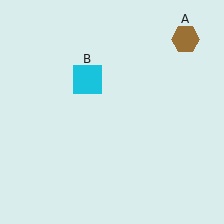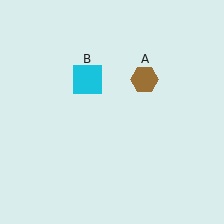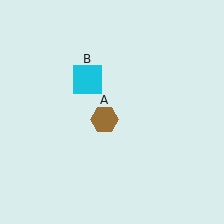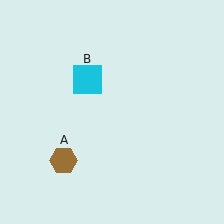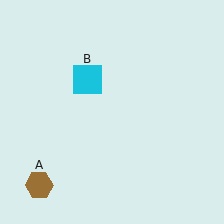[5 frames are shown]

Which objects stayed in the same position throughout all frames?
Cyan square (object B) remained stationary.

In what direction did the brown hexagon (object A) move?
The brown hexagon (object A) moved down and to the left.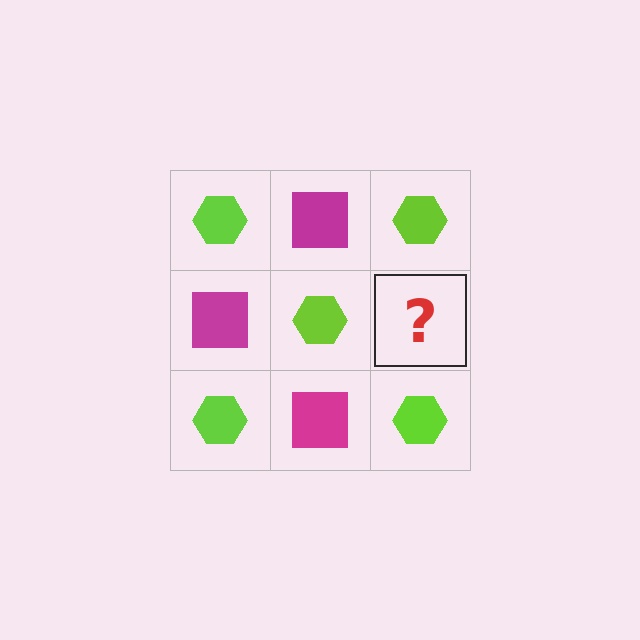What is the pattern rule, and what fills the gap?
The rule is that it alternates lime hexagon and magenta square in a checkerboard pattern. The gap should be filled with a magenta square.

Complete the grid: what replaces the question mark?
The question mark should be replaced with a magenta square.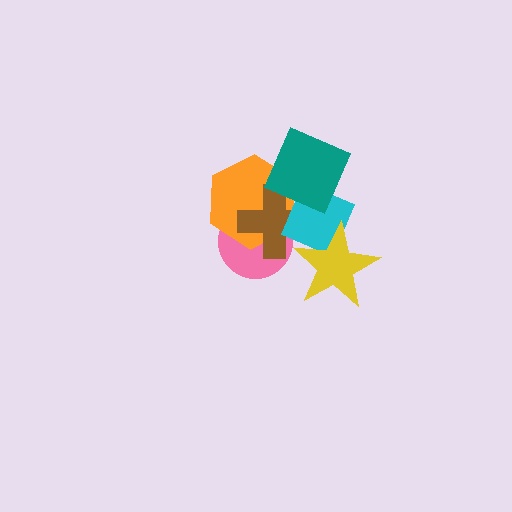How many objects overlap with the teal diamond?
3 objects overlap with the teal diamond.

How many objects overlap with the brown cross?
4 objects overlap with the brown cross.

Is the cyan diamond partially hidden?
Yes, it is partially covered by another shape.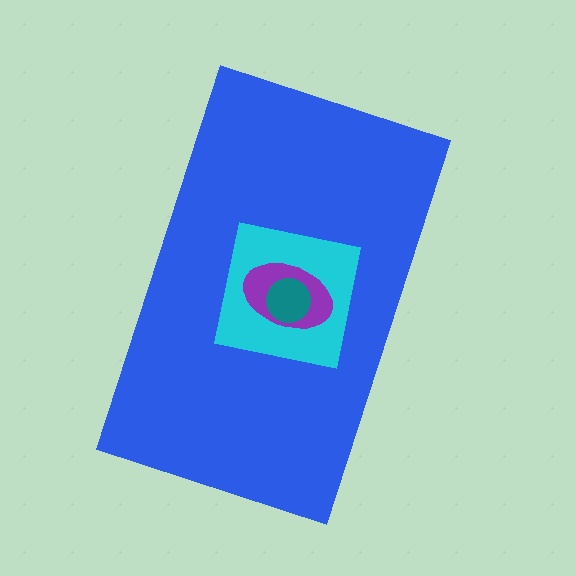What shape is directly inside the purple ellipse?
The teal circle.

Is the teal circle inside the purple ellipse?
Yes.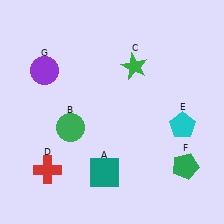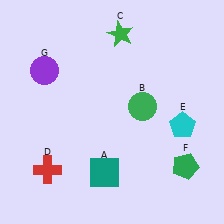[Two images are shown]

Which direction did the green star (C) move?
The green star (C) moved up.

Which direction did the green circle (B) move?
The green circle (B) moved right.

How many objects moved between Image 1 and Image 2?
2 objects moved between the two images.